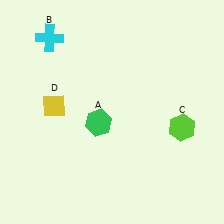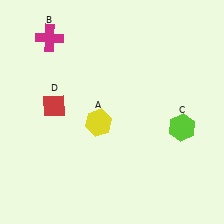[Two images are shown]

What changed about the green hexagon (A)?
In Image 1, A is green. In Image 2, it changed to yellow.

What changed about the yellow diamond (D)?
In Image 1, D is yellow. In Image 2, it changed to red.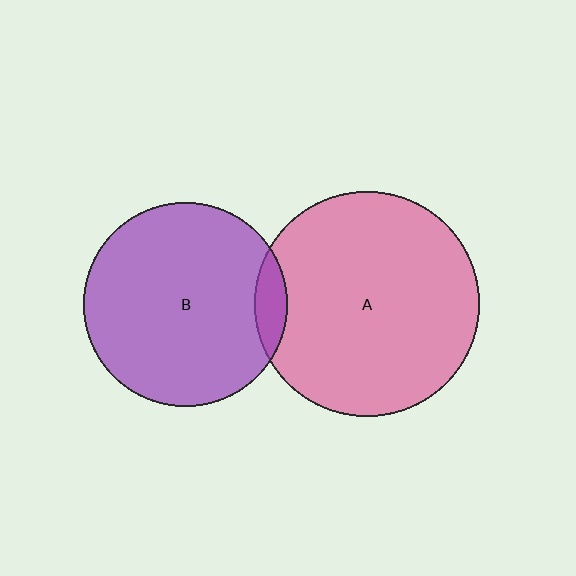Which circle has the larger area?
Circle A (pink).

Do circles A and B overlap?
Yes.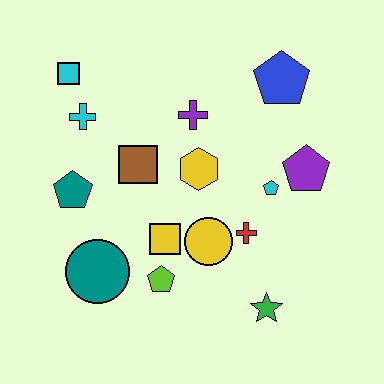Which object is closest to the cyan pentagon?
The purple pentagon is closest to the cyan pentagon.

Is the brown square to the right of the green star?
No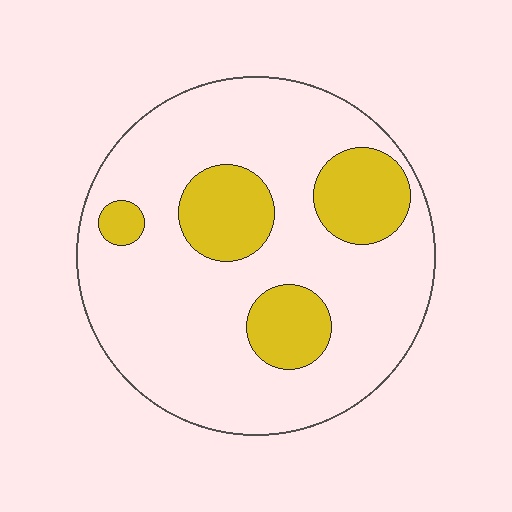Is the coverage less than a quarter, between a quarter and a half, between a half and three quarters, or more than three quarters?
Less than a quarter.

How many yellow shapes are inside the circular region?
4.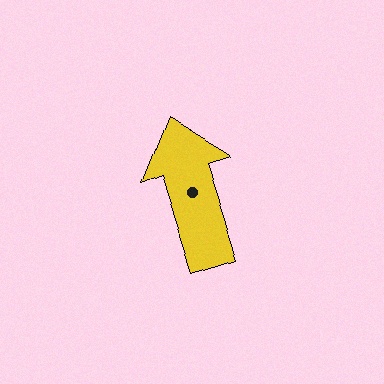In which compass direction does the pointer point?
North.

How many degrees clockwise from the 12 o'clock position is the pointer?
Approximately 342 degrees.